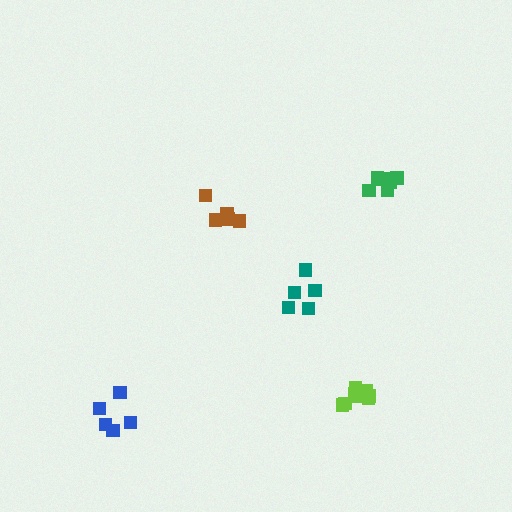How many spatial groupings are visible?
There are 5 spatial groupings.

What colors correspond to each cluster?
The clusters are colored: blue, green, brown, teal, lime.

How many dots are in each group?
Group 1: 5 dots, Group 2: 8 dots, Group 3: 5 dots, Group 4: 5 dots, Group 5: 9 dots (32 total).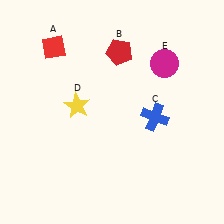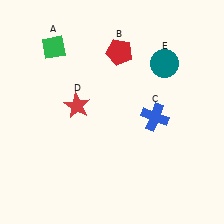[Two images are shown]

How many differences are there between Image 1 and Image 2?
There are 3 differences between the two images.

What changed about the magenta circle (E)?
In Image 1, E is magenta. In Image 2, it changed to teal.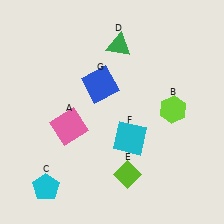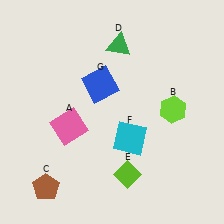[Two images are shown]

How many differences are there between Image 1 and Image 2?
There is 1 difference between the two images.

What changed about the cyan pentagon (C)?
In Image 1, C is cyan. In Image 2, it changed to brown.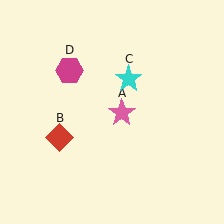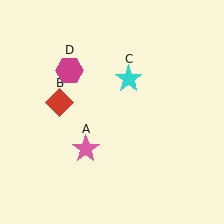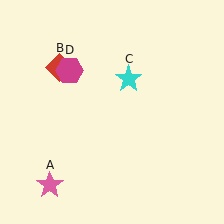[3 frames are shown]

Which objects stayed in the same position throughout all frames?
Cyan star (object C) and magenta hexagon (object D) remained stationary.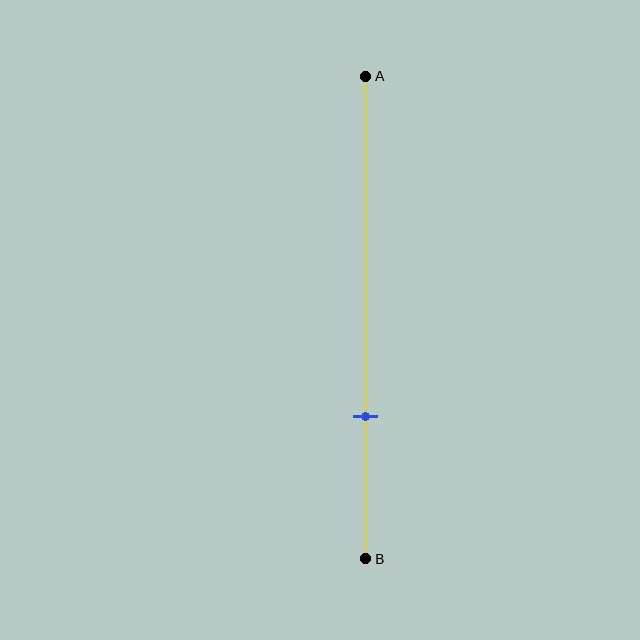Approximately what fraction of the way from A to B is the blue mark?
The blue mark is approximately 70% of the way from A to B.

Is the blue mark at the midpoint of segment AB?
No, the mark is at about 70% from A, not at the 50% midpoint.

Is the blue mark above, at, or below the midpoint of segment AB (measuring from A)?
The blue mark is below the midpoint of segment AB.